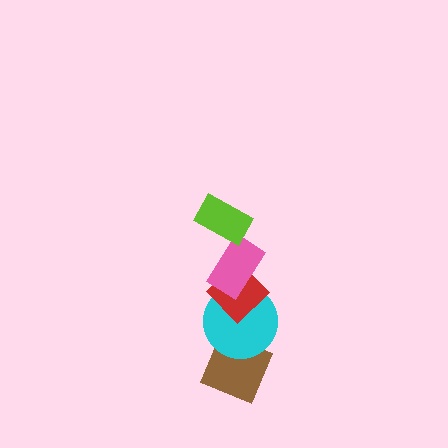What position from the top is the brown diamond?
The brown diamond is 5th from the top.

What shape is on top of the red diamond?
The pink rectangle is on top of the red diamond.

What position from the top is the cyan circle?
The cyan circle is 4th from the top.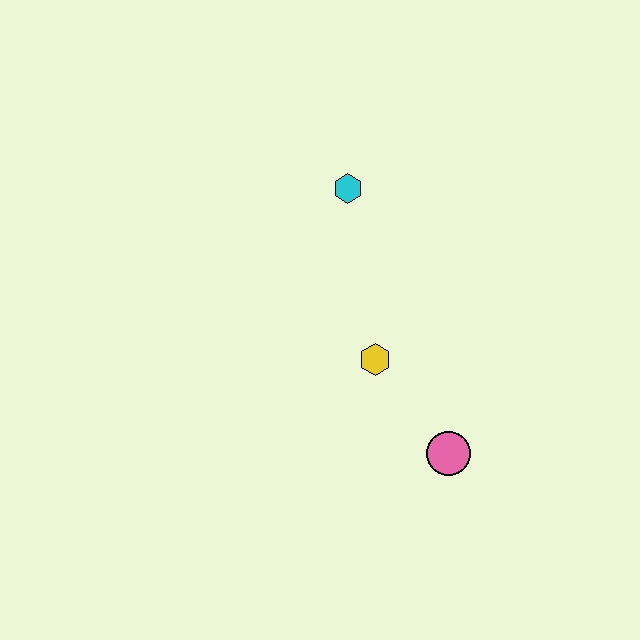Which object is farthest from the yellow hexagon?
The cyan hexagon is farthest from the yellow hexagon.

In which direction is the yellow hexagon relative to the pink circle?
The yellow hexagon is above the pink circle.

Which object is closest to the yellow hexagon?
The pink circle is closest to the yellow hexagon.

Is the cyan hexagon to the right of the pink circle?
No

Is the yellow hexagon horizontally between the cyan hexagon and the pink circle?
Yes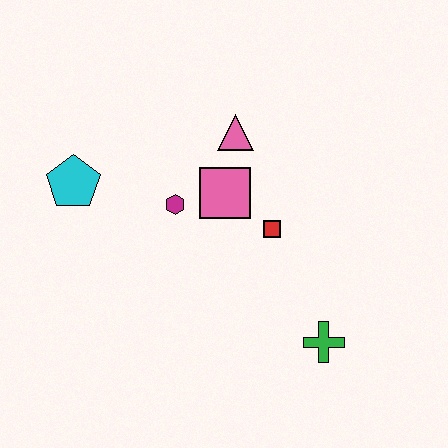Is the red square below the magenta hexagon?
Yes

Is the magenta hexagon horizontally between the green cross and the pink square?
No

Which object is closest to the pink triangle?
The pink square is closest to the pink triangle.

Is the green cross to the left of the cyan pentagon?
No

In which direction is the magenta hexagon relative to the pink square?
The magenta hexagon is to the left of the pink square.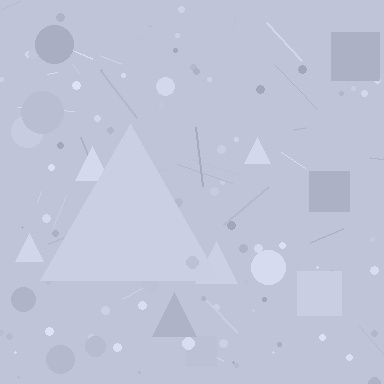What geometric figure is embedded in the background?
A triangle is embedded in the background.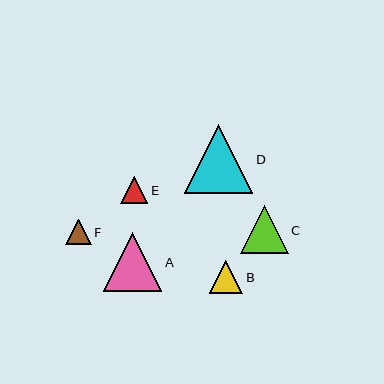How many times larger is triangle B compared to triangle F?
Triangle B is approximately 1.3 times the size of triangle F.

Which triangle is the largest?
Triangle D is the largest with a size of approximately 68 pixels.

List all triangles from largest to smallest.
From largest to smallest: D, A, C, B, E, F.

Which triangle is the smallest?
Triangle F is the smallest with a size of approximately 26 pixels.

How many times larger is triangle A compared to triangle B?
Triangle A is approximately 1.8 times the size of triangle B.